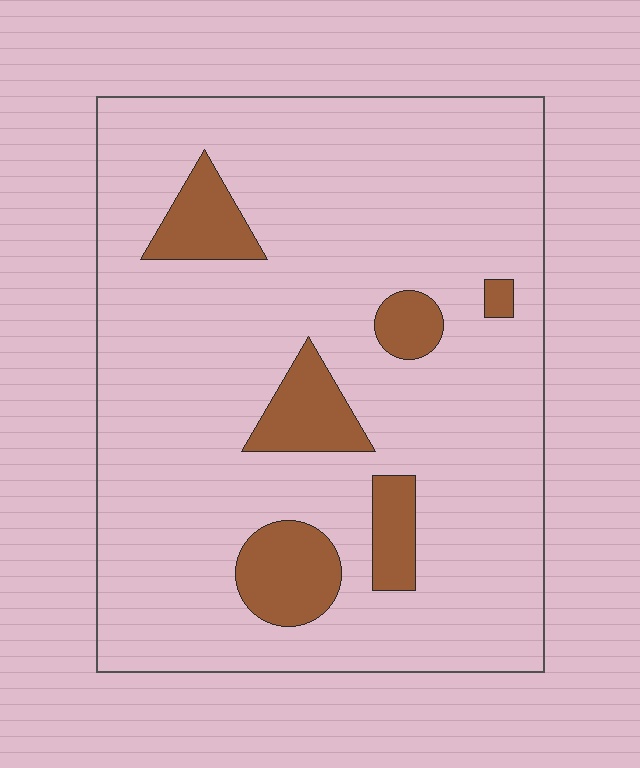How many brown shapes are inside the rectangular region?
6.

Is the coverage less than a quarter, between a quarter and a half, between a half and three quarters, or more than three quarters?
Less than a quarter.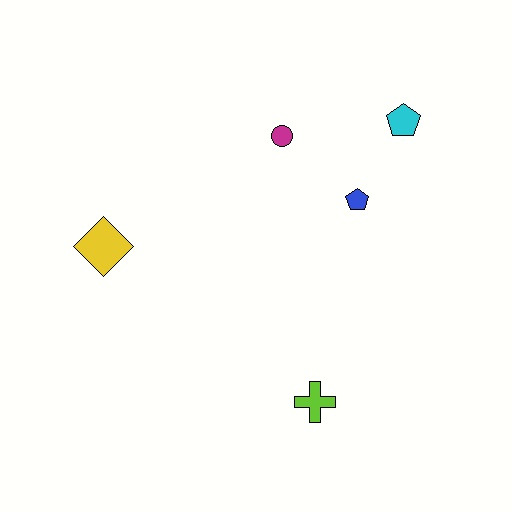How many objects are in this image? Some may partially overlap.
There are 5 objects.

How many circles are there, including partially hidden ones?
There is 1 circle.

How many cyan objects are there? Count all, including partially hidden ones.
There is 1 cyan object.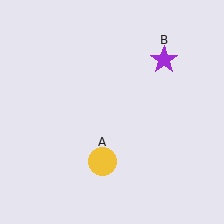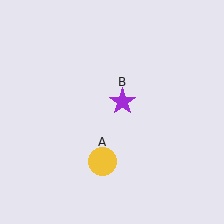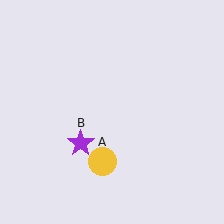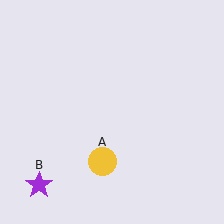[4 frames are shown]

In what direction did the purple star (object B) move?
The purple star (object B) moved down and to the left.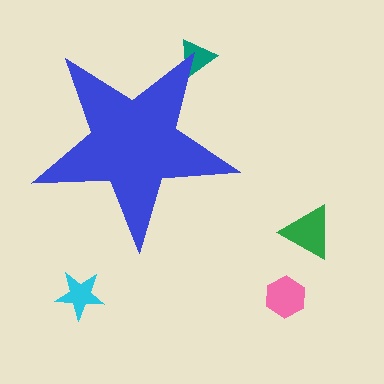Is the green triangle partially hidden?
No, the green triangle is fully visible.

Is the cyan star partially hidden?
No, the cyan star is fully visible.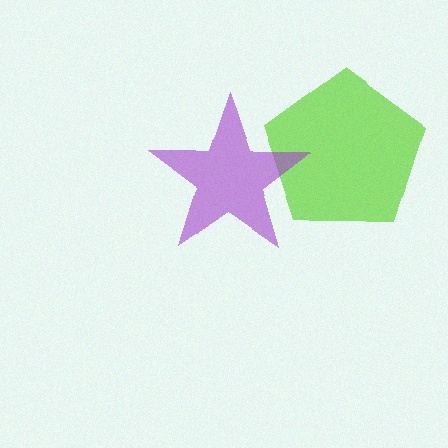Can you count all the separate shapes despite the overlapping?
Yes, there are 2 separate shapes.